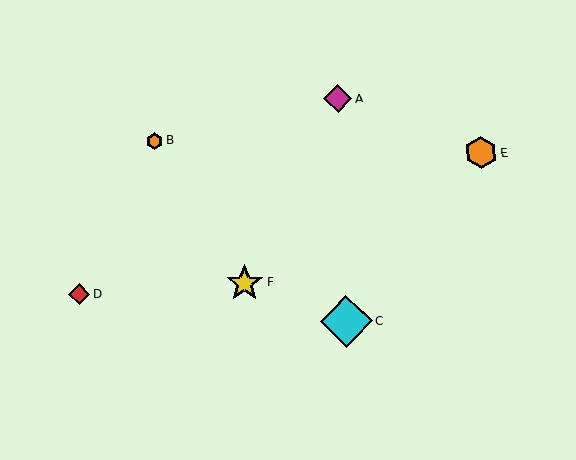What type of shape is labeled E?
Shape E is an orange hexagon.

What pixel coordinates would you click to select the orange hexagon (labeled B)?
Click at (155, 141) to select the orange hexagon B.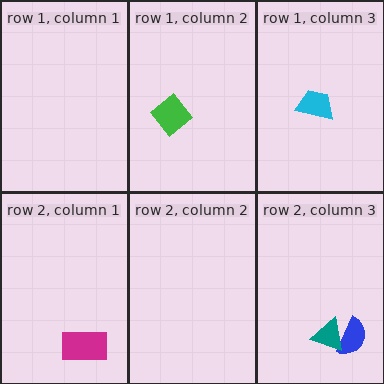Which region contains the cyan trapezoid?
The row 1, column 3 region.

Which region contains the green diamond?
The row 1, column 2 region.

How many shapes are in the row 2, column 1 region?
1.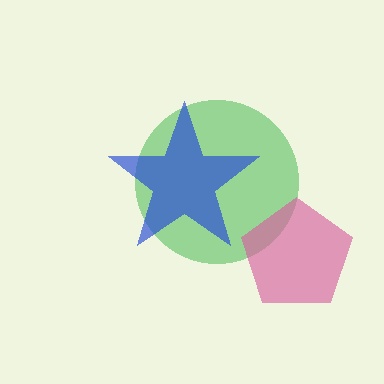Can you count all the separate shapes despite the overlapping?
Yes, there are 3 separate shapes.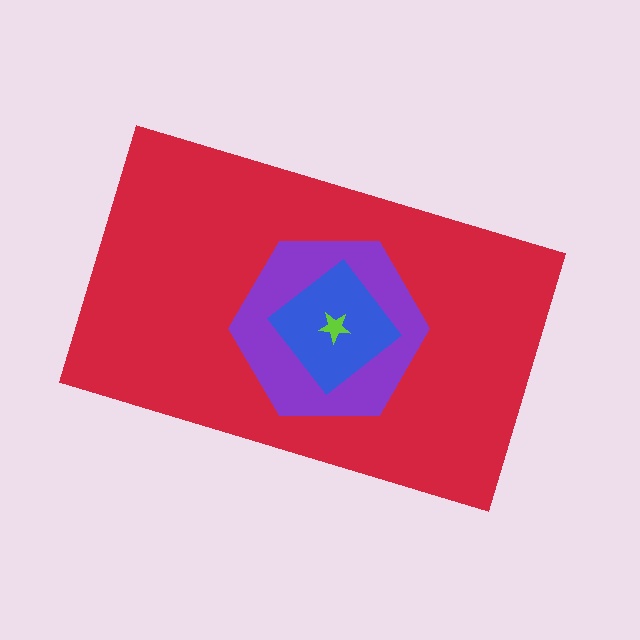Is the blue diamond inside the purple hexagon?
Yes.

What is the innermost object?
The lime star.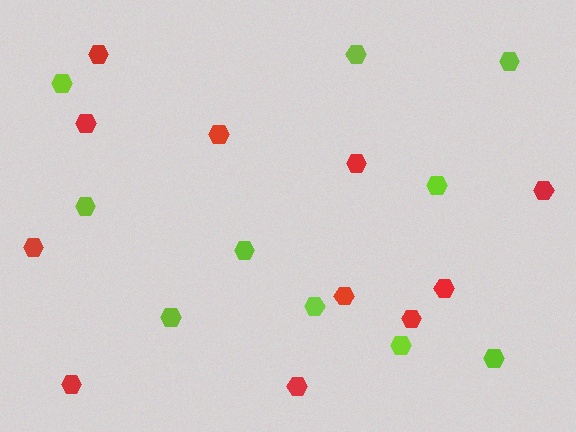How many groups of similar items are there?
There are 2 groups: one group of lime hexagons (10) and one group of red hexagons (11).